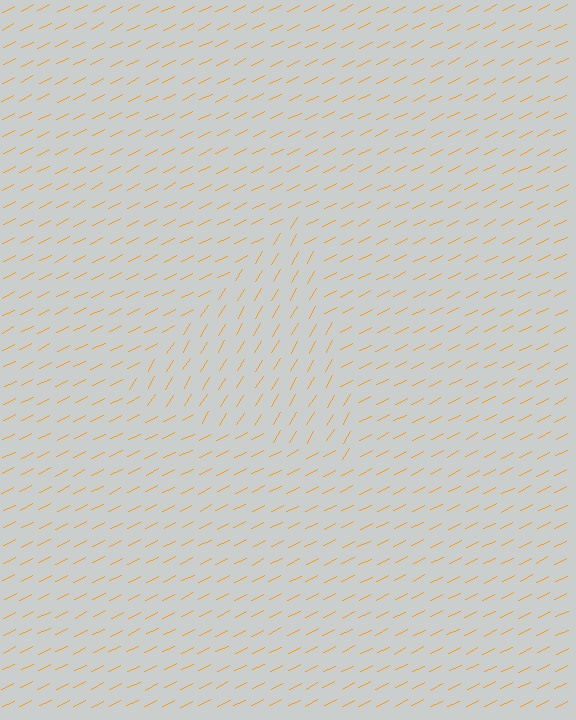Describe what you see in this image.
The image is filled with small orange line segments. A triangle region in the image has lines oriented differently from the surrounding lines, creating a visible texture boundary.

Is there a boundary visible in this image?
Yes, there is a texture boundary formed by a change in line orientation.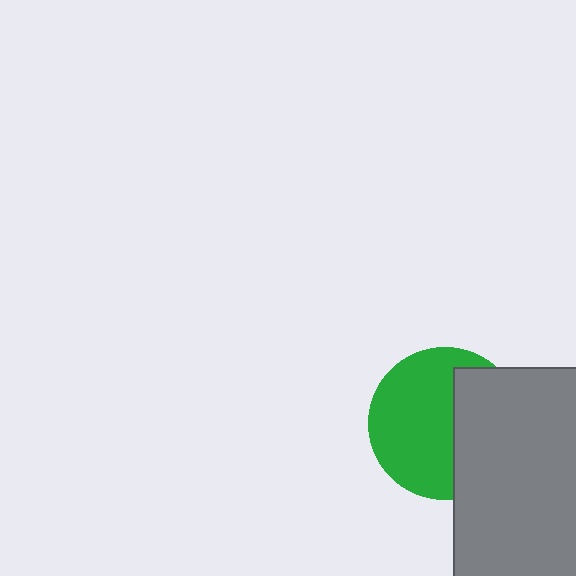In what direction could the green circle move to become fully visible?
The green circle could move left. That would shift it out from behind the gray rectangle entirely.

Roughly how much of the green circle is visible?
About half of it is visible (roughly 60%).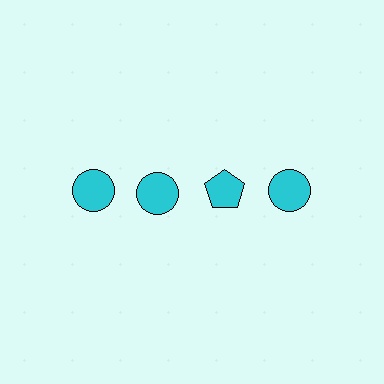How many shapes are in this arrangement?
There are 4 shapes arranged in a grid pattern.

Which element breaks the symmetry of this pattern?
The cyan pentagon in the top row, center column breaks the symmetry. All other shapes are cyan circles.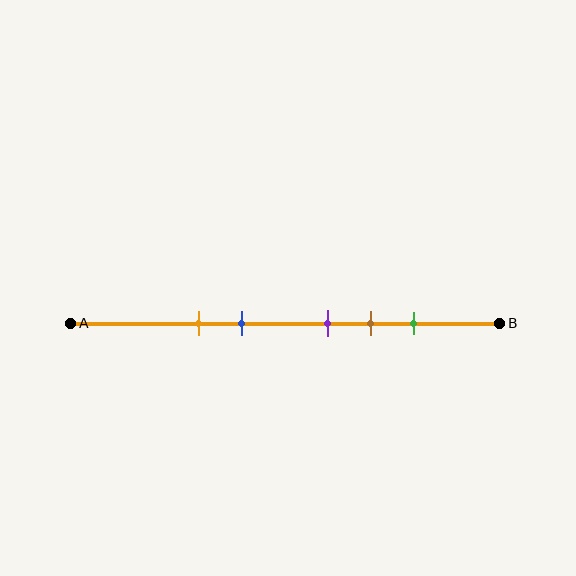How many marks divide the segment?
There are 5 marks dividing the segment.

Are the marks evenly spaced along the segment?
No, the marks are not evenly spaced.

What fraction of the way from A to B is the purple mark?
The purple mark is approximately 60% (0.6) of the way from A to B.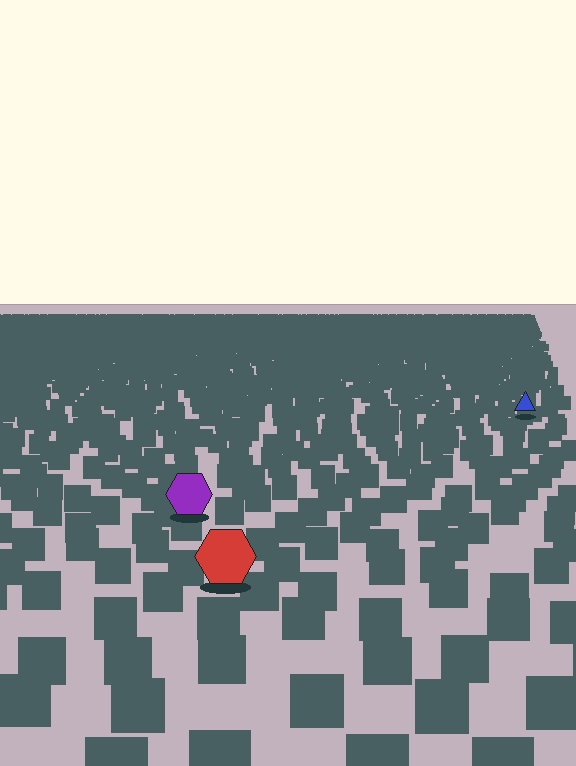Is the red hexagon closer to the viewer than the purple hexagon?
Yes. The red hexagon is closer — you can tell from the texture gradient: the ground texture is coarser near it.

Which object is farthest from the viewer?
The blue triangle is farthest from the viewer. It appears smaller and the ground texture around it is denser.